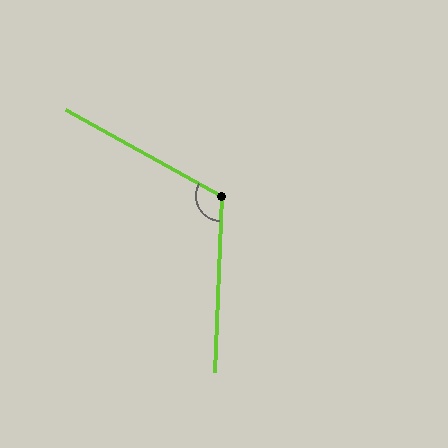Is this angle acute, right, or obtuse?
It is obtuse.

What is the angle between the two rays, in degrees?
Approximately 117 degrees.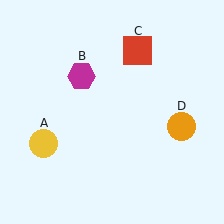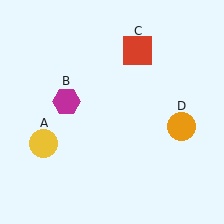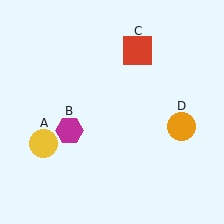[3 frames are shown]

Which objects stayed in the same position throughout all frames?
Yellow circle (object A) and red square (object C) and orange circle (object D) remained stationary.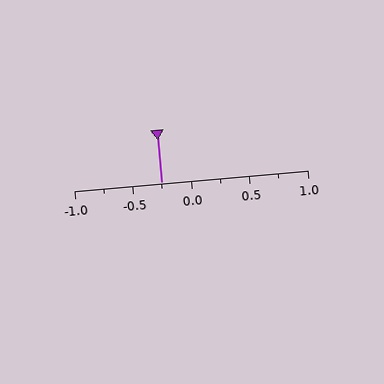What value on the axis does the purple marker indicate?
The marker indicates approximately -0.25.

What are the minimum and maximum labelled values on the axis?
The axis runs from -1.0 to 1.0.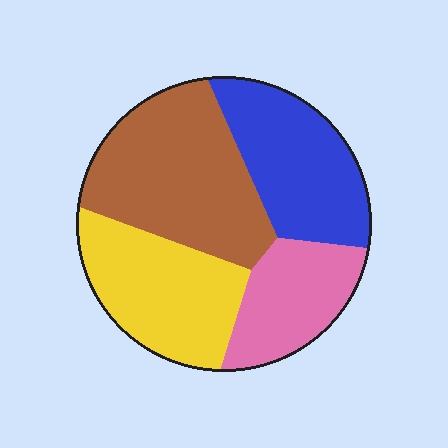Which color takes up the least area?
Pink, at roughly 20%.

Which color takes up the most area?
Brown, at roughly 35%.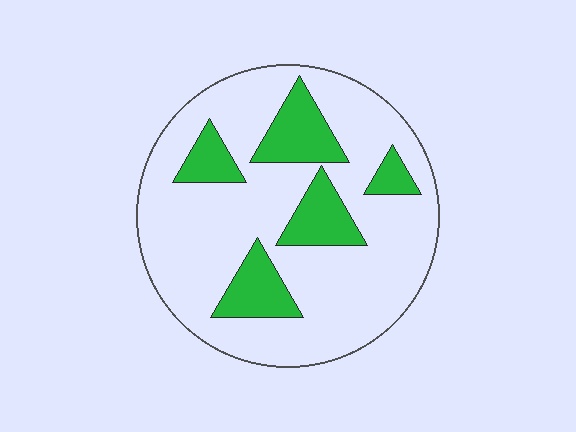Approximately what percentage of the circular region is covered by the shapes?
Approximately 20%.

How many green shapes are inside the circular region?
5.